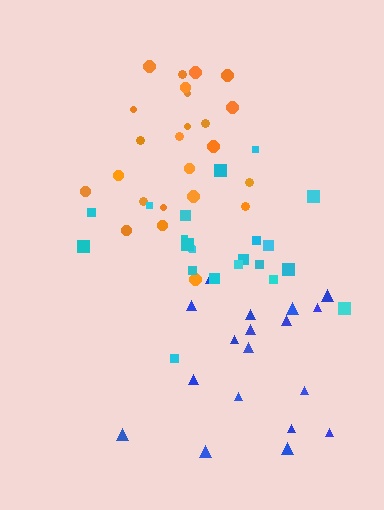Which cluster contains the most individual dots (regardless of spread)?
Orange (24).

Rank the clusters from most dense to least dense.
orange, cyan, blue.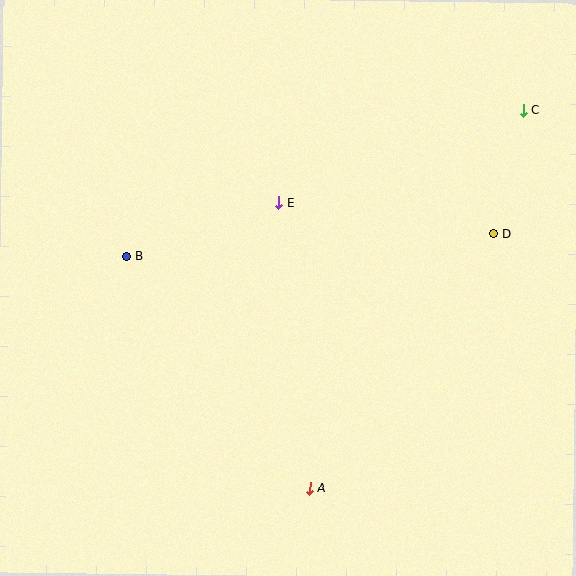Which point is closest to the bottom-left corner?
Point A is closest to the bottom-left corner.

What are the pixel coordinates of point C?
Point C is at (523, 110).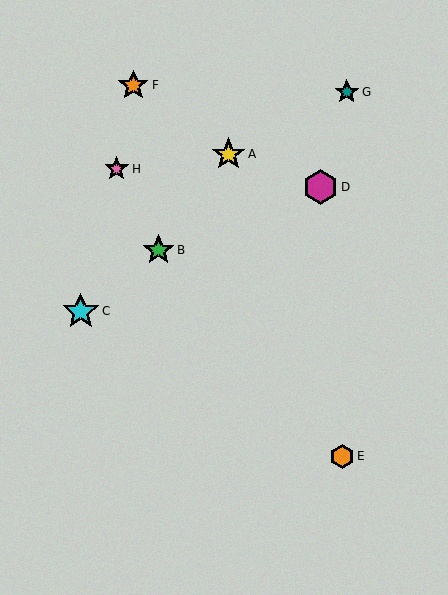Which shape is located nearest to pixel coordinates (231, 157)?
The yellow star (labeled A) at (228, 154) is nearest to that location.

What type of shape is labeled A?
Shape A is a yellow star.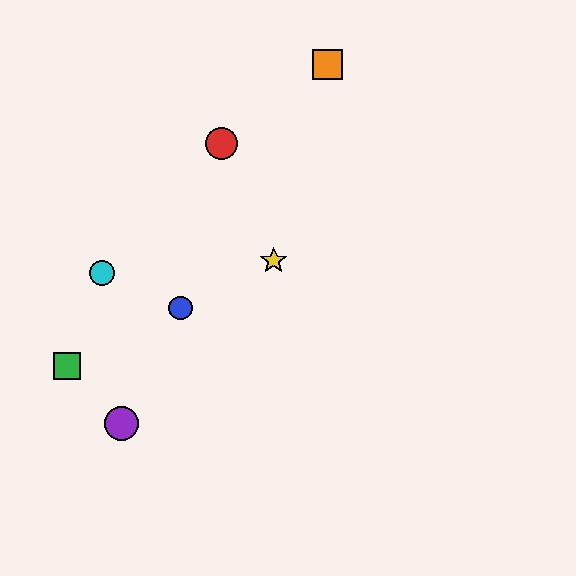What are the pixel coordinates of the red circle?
The red circle is at (222, 144).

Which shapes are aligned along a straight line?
The blue circle, the green square, the yellow star are aligned along a straight line.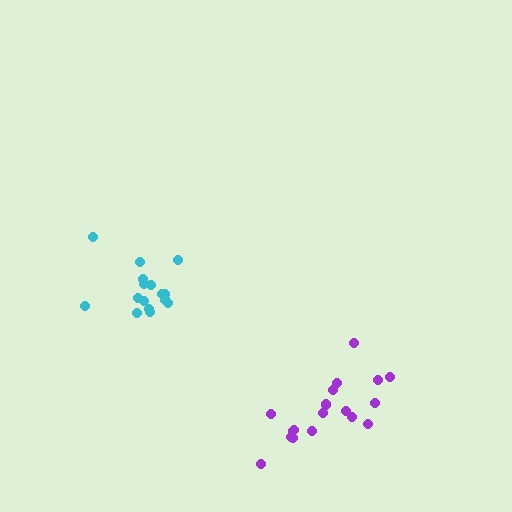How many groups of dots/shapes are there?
There are 2 groups.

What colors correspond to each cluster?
The clusters are colored: cyan, purple.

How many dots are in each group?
Group 1: 16 dots, Group 2: 18 dots (34 total).